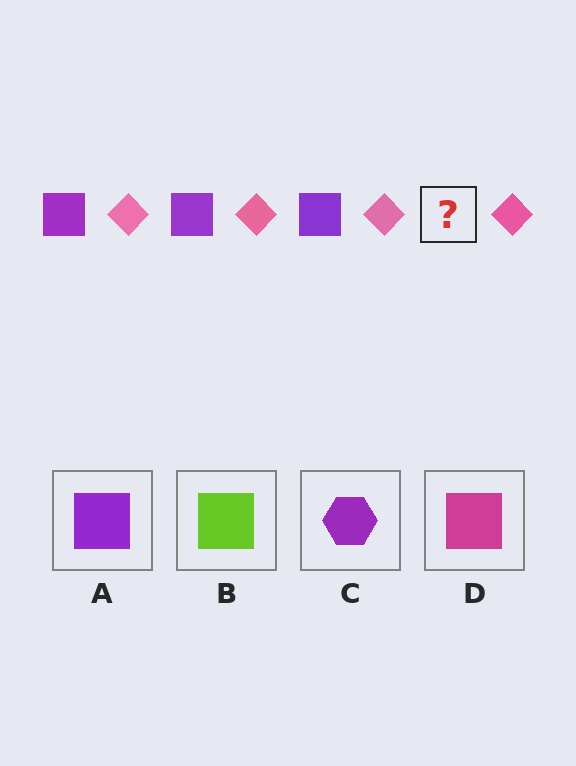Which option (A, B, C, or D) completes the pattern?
A.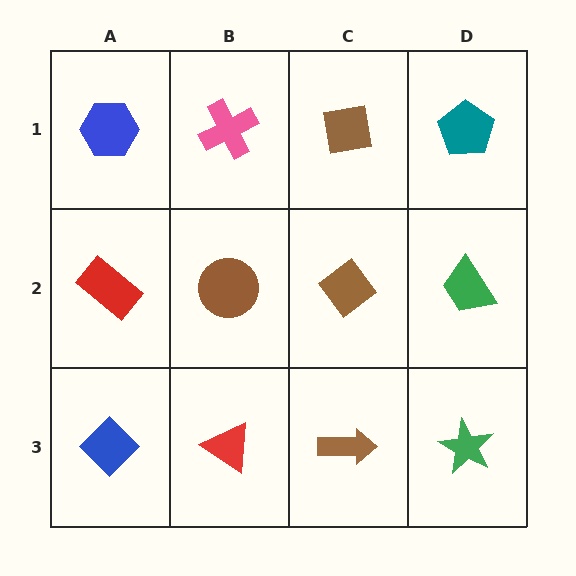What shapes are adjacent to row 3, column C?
A brown diamond (row 2, column C), a red triangle (row 3, column B), a green star (row 3, column D).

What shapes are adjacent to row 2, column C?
A brown square (row 1, column C), a brown arrow (row 3, column C), a brown circle (row 2, column B), a green trapezoid (row 2, column D).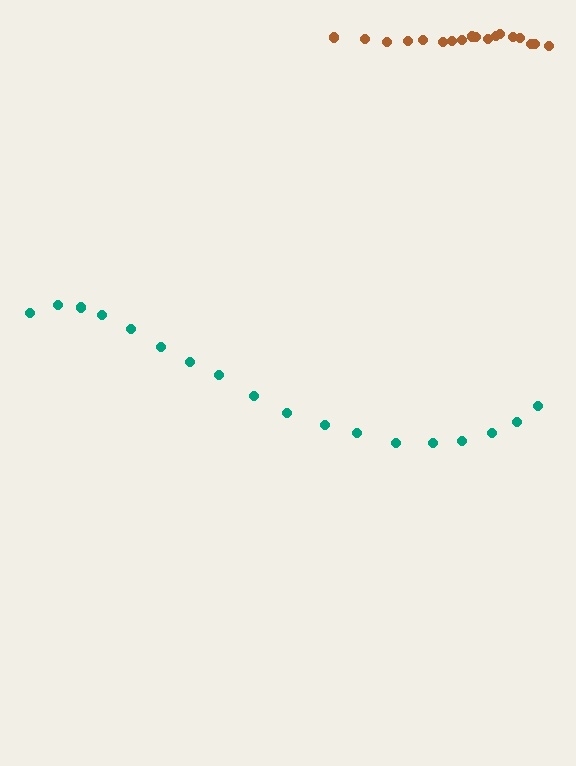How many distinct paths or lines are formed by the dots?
There are 2 distinct paths.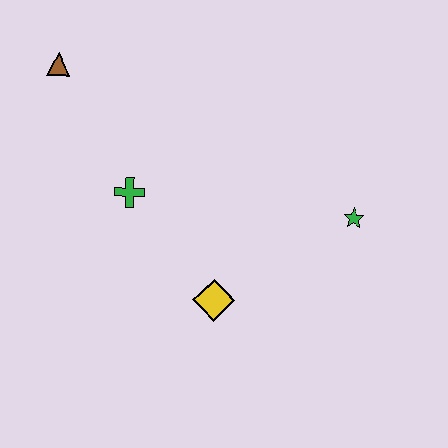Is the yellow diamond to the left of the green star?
Yes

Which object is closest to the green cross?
The yellow diamond is closest to the green cross.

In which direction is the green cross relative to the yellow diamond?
The green cross is above the yellow diamond.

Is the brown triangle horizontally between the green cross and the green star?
No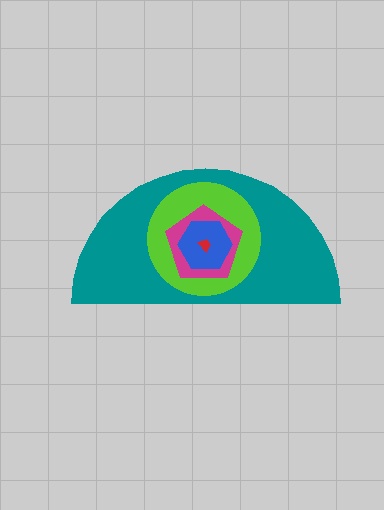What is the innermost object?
The red trapezoid.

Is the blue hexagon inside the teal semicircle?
Yes.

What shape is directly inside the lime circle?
The magenta pentagon.